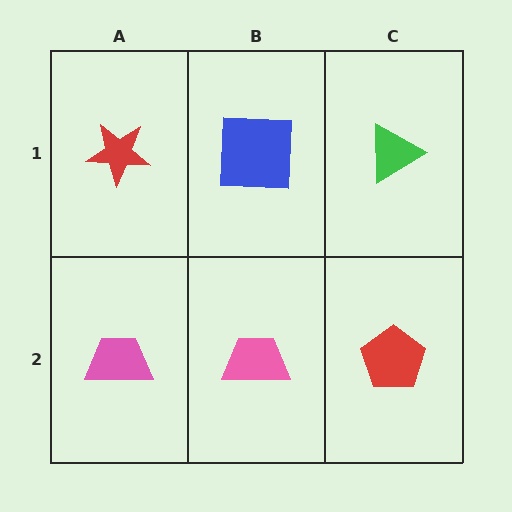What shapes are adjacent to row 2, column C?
A green triangle (row 1, column C), a pink trapezoid (row 2, column B).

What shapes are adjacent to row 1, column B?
A pink trapezoid (row 2, column B), a red star (row 1, column A), a green triangle (row 1, column C).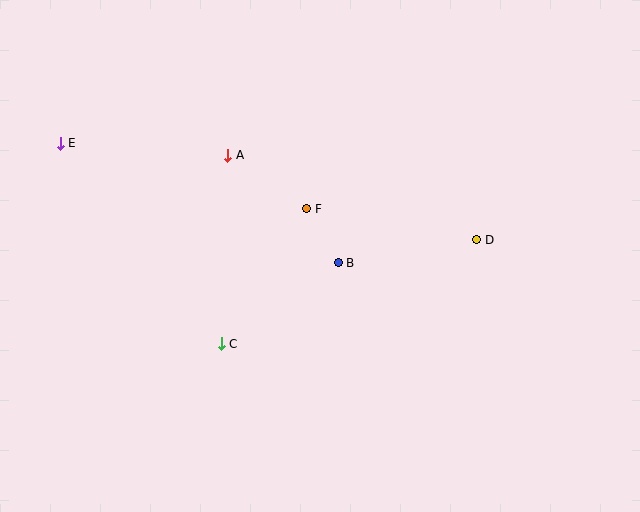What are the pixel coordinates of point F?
Point F is at (307, 209).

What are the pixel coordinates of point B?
Point B is at (338, 263).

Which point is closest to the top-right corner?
Point D is closest to the top-right corner.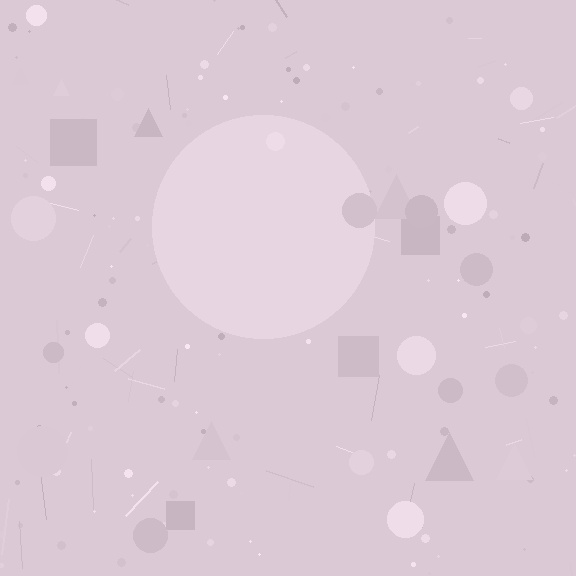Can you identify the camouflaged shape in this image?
The camouflaged shape is a circle.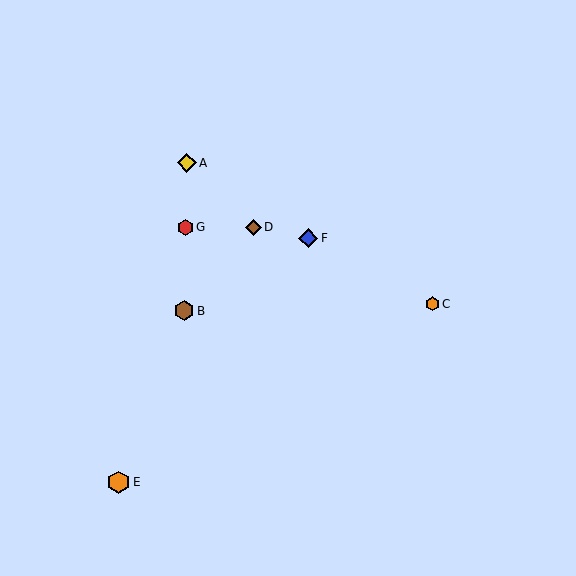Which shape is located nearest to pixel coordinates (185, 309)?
The brown hexagon (labeled B) at (184, 311) is nearest to that location.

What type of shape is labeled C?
Shape C is an orange hexagon.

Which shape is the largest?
The orange hexagon (labeled E) is the largest.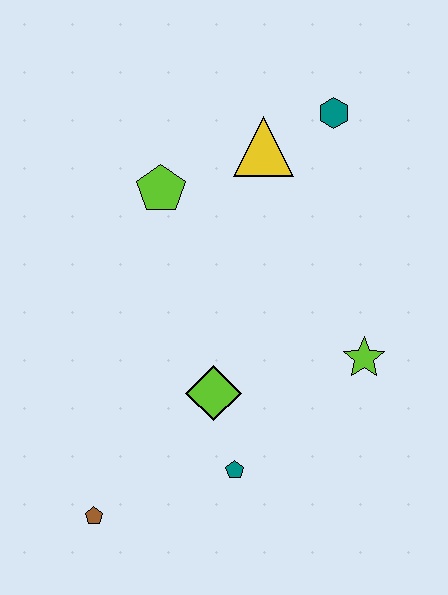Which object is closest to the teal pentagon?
The lime diamond is closest to the teal pentagon.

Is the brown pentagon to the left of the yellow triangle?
Yes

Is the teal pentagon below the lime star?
Yes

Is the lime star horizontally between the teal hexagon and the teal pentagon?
No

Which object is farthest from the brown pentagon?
The teal hexagon is farthest from the brown pentagon.